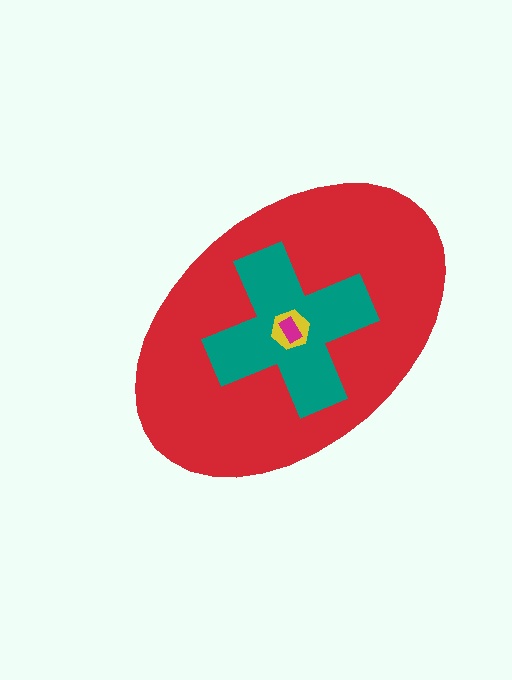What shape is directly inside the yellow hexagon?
The magenta rectangle.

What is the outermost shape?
The red ellipse.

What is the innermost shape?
The magenta rectangle.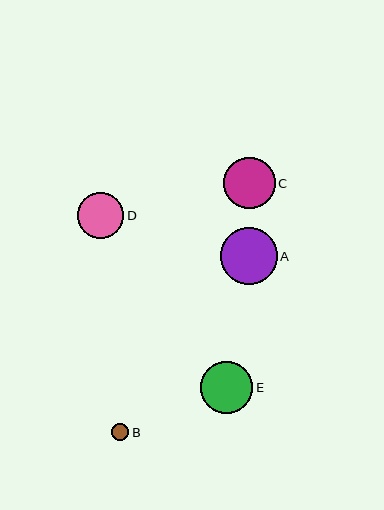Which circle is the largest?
Circle A is the largest with a size of approximately 57 pixels.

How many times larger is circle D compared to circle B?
Circle D is approximately 2.7 times the size of circle B.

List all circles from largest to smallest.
From largest to smallest: A, E, C, D, B.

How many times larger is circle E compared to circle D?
Circle E is approximately 1.1 times the size of circle D.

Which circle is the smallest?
Circle B is the smallest with a size of approximately 17 pixels.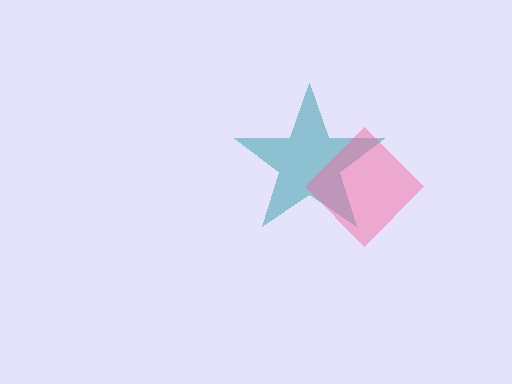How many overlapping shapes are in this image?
There are 2 overlapping shapes in the image.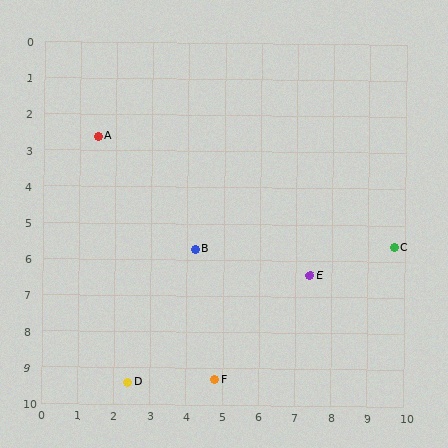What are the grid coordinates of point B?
Point B is at approximately (4.2, 5.7).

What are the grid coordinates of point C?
Point C is at approximately (9.7, 5.6).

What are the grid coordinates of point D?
Point D is at approximately (2.4, 9.4).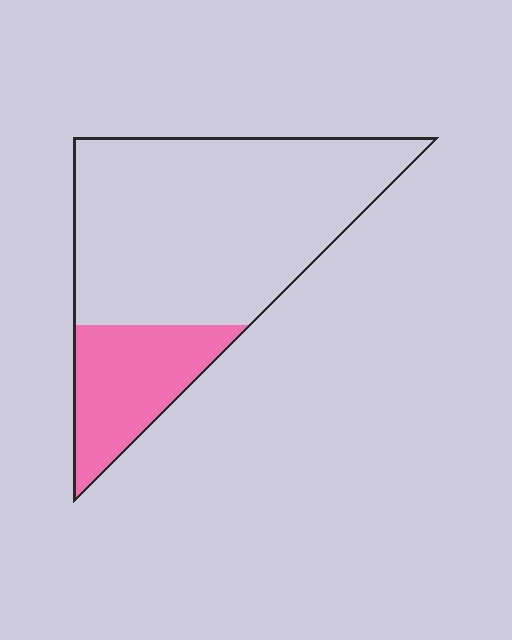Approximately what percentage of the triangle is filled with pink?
Approximately 25%.